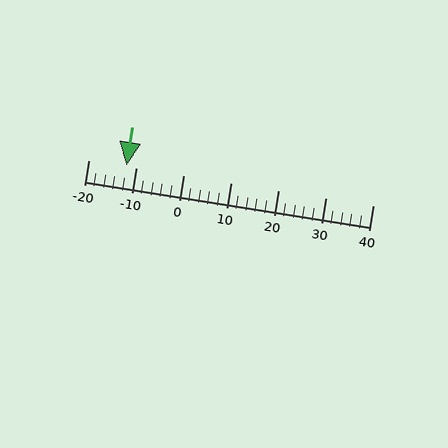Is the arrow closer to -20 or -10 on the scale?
The arrow is closer to -10.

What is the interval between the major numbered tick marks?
The major tick marks are spaced 10 units apart.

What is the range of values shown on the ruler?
The ruler shows values from -20 to 40.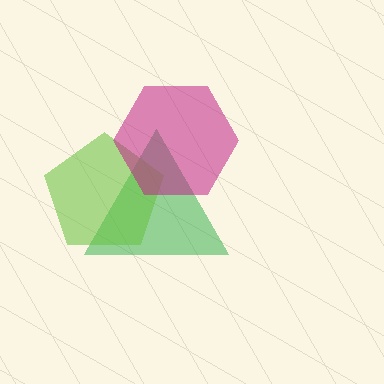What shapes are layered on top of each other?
The layered shapes are: a green triangle, a lime pentagon, a magenta hexagon.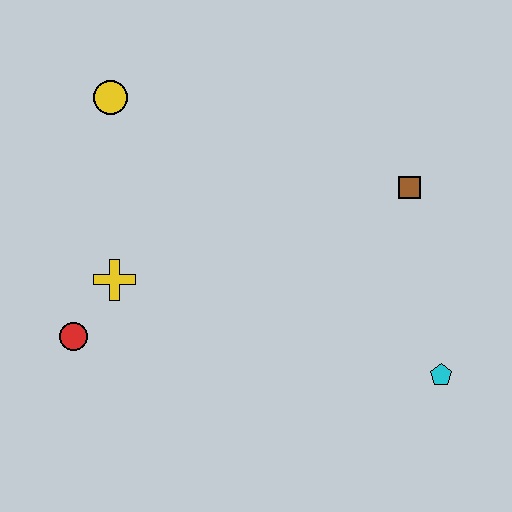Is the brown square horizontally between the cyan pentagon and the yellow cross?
Yes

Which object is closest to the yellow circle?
The yellow cross is closest to the yellow circle.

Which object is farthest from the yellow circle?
The cyan pentagon is farthest from the yellow circle.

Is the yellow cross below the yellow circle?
Yes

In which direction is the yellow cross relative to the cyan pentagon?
The yellow cross is to the left of the cyan pentagon.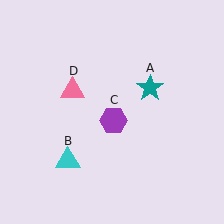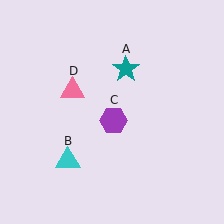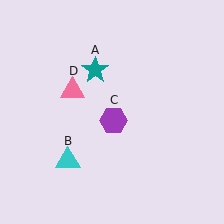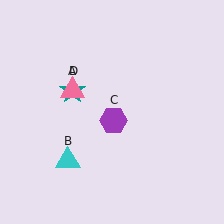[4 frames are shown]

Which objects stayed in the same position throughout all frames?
Cyan triangle (object B) and purple hexagon (object C) and pink triangle (object D) remained stationary.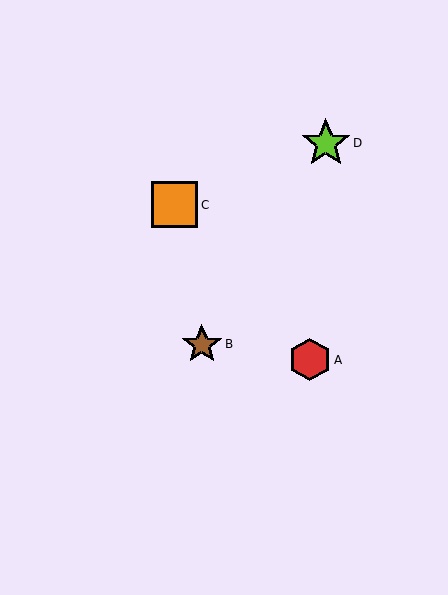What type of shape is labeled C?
Shape C is an orange square.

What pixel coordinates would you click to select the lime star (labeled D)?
Click at (326, 143) to select the lime star D.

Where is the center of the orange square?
The center of the orange square is at (174, 205).